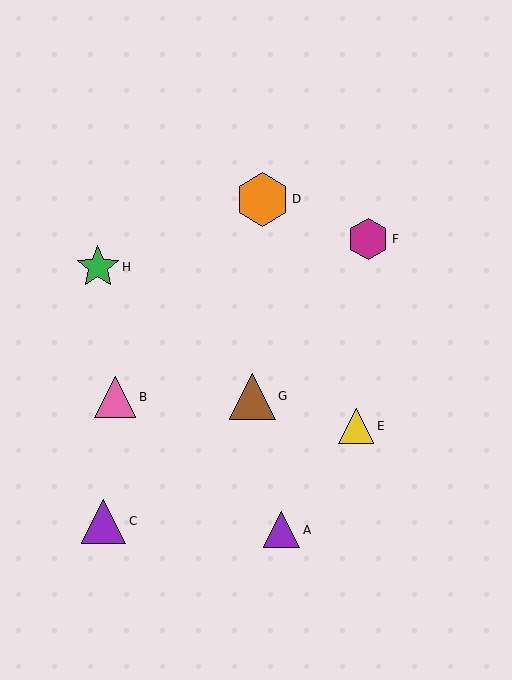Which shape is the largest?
The orange hexagon (labeled D) is the largest.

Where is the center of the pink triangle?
The center of the pink triangle is at (115, 397).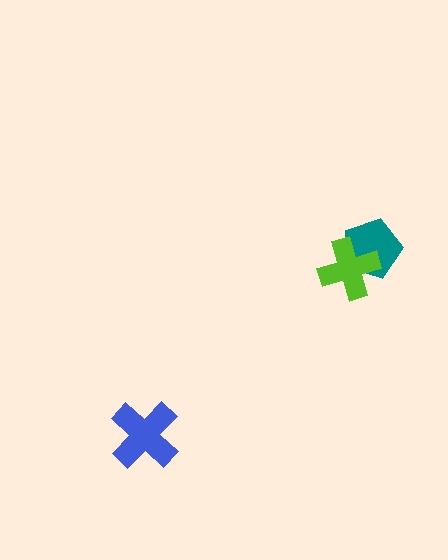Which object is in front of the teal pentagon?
The lime cross is in front of the teal pentagon.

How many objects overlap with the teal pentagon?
1 object overlaps with the teal pentagon.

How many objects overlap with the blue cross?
0 objects overlap with the blue cross.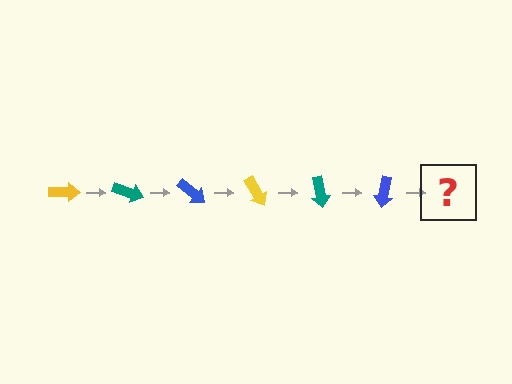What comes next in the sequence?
The next element should be a yellow arrow, rotated 120 degrees from the start.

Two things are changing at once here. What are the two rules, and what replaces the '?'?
The two rules are that it rotates 20 degrees each step and the color cycles through yellow, teal, and blue. The '?' should be a yellow arrow, rotated 120 degrees from the start.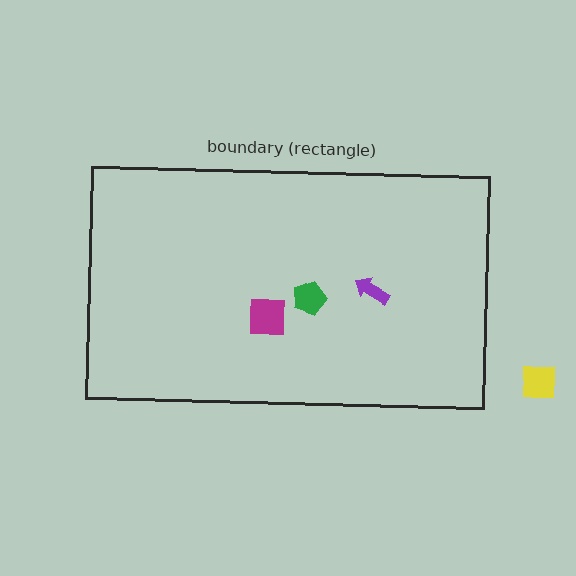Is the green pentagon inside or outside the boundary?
Inside.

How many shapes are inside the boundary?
3 inside, 1 outside.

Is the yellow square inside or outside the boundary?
Outside.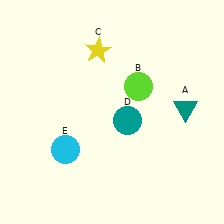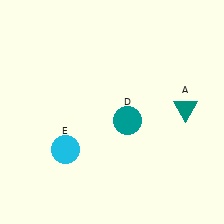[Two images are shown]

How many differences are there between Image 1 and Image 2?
There are 2 differences between the two images.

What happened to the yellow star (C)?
The yellow star (C) was removed in Image 2. It was in the top-left area of Image 1.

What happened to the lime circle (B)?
The lime circle (B) was removed in Image 2. It was in the top-right area of Image 1.